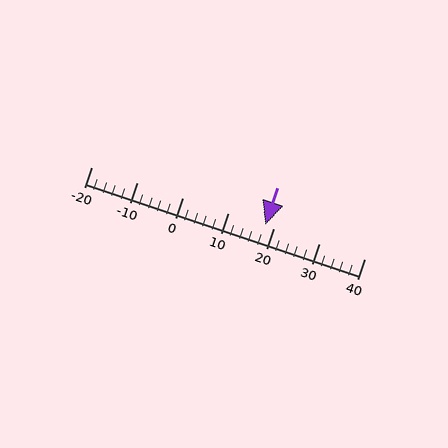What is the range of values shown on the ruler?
The ruler shows values from -20 to 40.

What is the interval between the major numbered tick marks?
The major tick marks are spaced 10 units apart.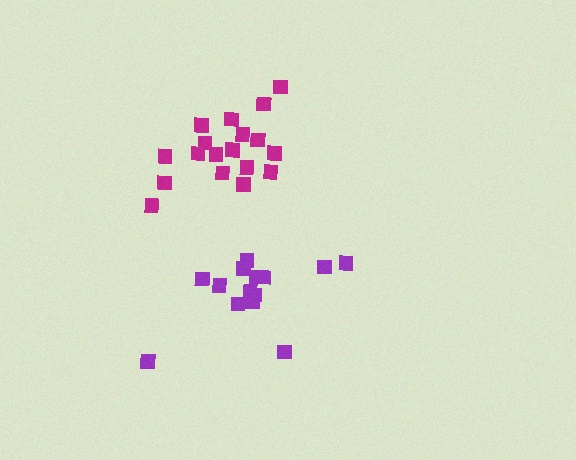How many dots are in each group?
Group 1: 14 dots, Group 2: 18 dots (32 total).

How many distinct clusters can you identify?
There are 2 distinct clusters.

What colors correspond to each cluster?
The clusters are colored: purple, magenta.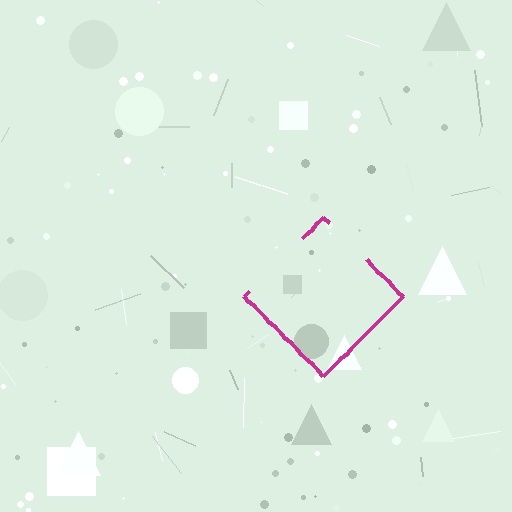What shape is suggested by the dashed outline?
The dashed outline suggests a diamond.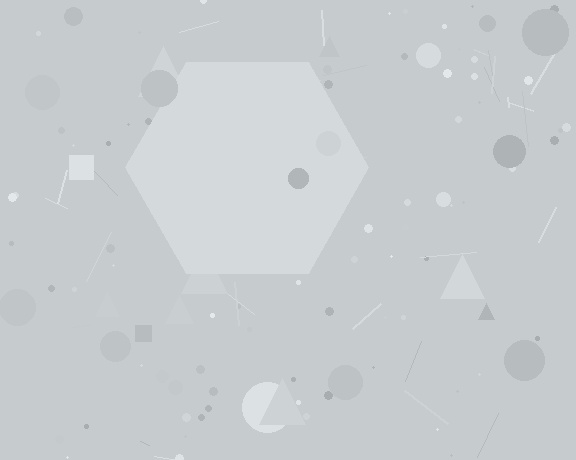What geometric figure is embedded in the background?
A hexagon is embedded in the background.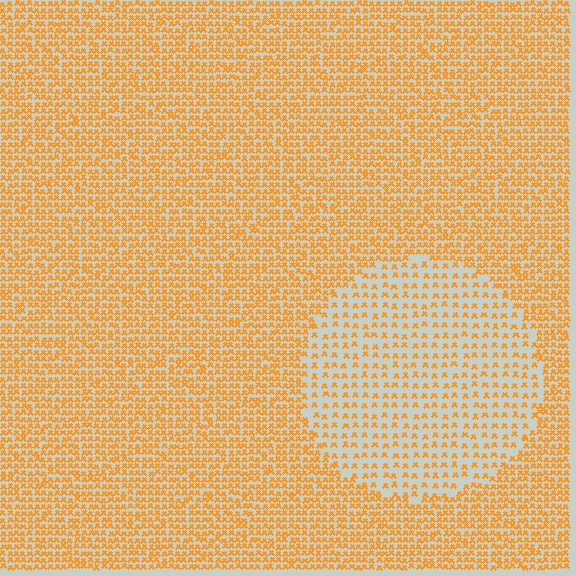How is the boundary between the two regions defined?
The boundary is defined by a change in element density (approximately 2.2x ratio). All elements are the same color, size, and shape.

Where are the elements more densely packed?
The elements are more densely packed outside the circle boundary.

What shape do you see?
I see a circle.